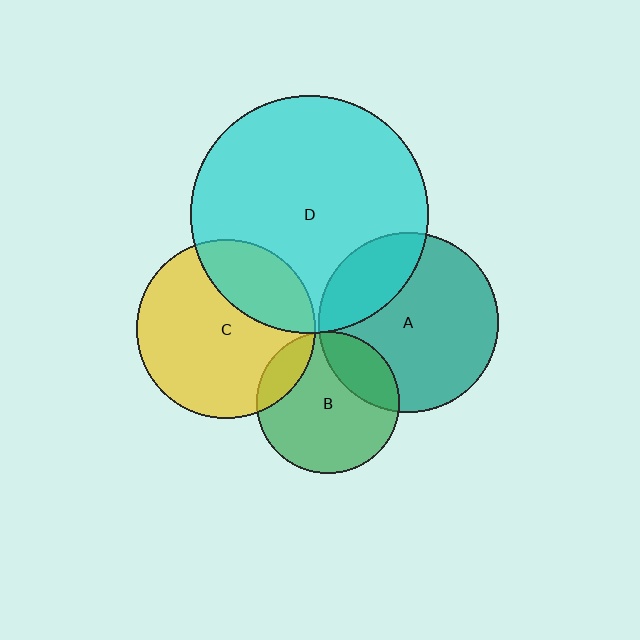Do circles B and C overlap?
Yes.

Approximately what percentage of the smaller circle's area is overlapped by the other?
Approximately 15%.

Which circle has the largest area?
Circle D (cyan).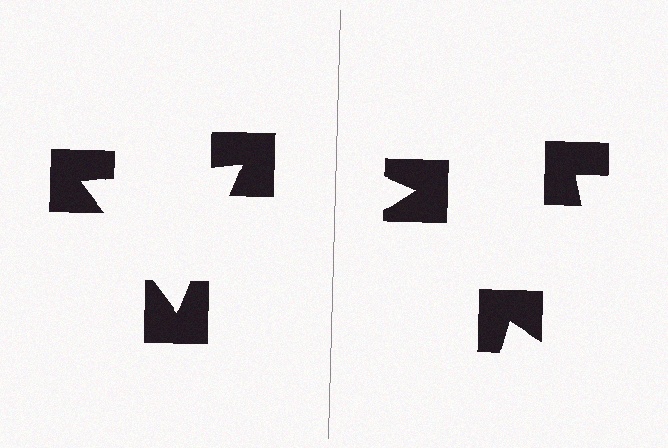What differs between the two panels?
The notched squares are positioned identically on both sides; only the wedge orientations differ. On the left they align to a triangle; on the right they are misaligned.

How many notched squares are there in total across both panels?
6 — 3 on each side.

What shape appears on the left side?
An illusory triangle.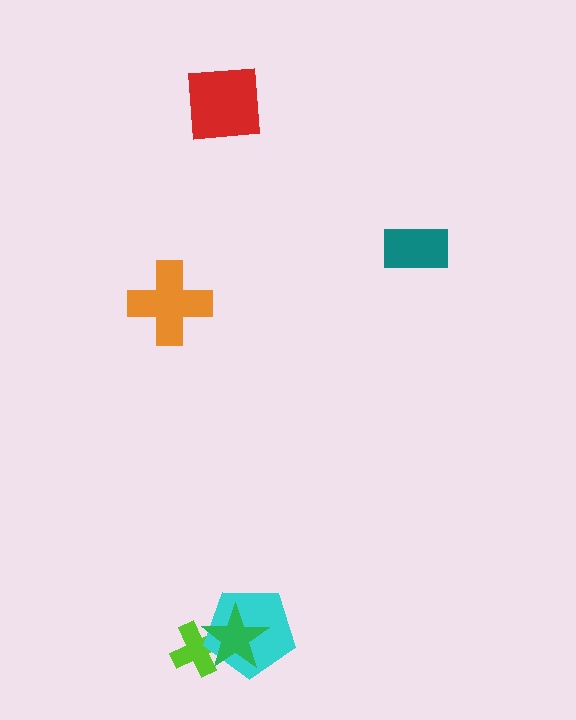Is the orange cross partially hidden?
No, no other shape covers it.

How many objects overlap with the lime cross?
2 objects overlap with the lime cross.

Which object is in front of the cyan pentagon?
The green star is in front of the cyan pentagon.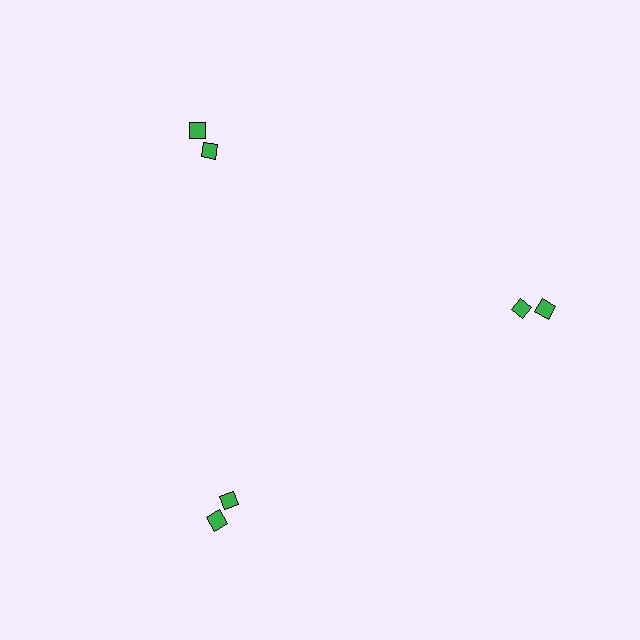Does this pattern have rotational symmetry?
Yes, this pattern has 3-fold rotational symmetry. It looks the same after rotating 120 degrees around the center.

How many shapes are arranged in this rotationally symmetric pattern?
There are 6 shapes, arranged in 3 groups of 2.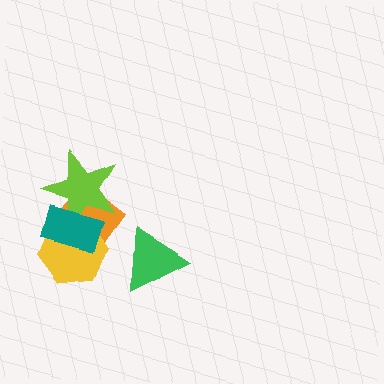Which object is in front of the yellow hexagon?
The teal rectangle is in front of the yellow hexagon.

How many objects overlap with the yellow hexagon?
3 objects overlap with the yellow hexagon.